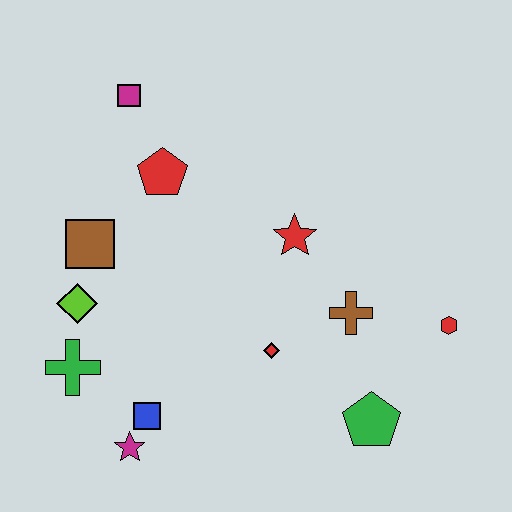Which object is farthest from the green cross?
The red hexagon is farthest from the green cross.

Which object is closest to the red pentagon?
The magenta square is closest to the red pentagon.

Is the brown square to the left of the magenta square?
Yes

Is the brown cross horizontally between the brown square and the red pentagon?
No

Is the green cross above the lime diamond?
No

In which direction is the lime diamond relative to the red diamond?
The lime diamond is to the left of the red diamond.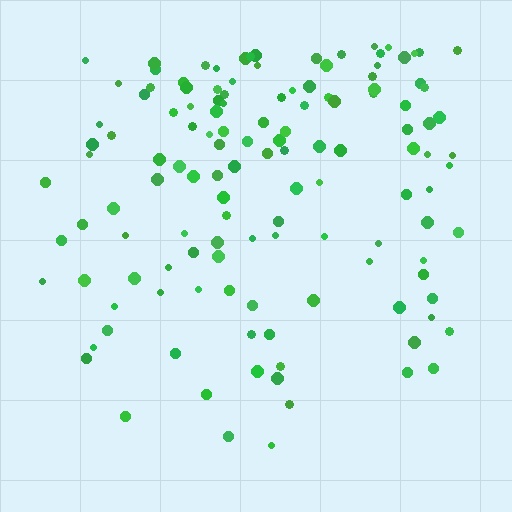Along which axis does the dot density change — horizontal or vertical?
Vertical.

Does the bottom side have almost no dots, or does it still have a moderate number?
Still a moderate number, just noticeably fewer than the top.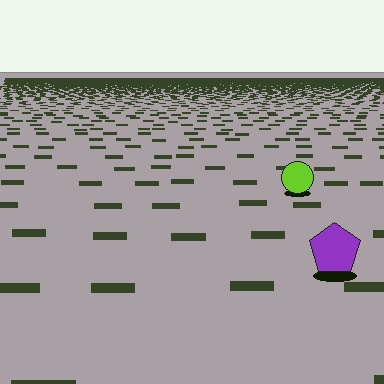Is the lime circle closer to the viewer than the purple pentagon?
No. The purple pentagon is closer — you can tell from the texture gradient: the ground texture is coarser near it.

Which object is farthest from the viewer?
The lime circle is farthest from the viewer. It appears smaller and the ground texture around it is denser.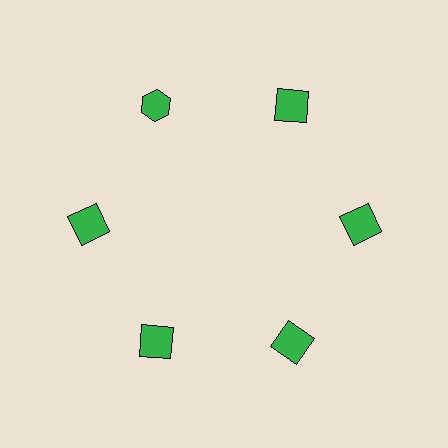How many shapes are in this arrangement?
There are 6 shapes arranged in a ring pattern.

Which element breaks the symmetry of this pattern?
The green hexagon at roughly the 11 o'clock position breaks the symmetry. All other shapes are green squares.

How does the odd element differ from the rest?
It has a different shape: hexagon instead of square.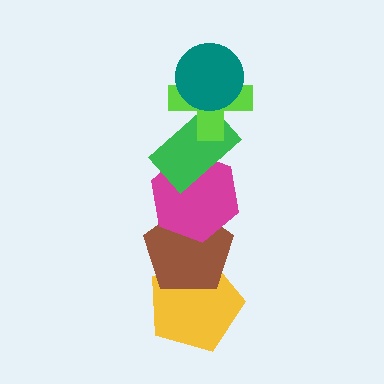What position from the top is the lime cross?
The lime cross is 2nd from the top.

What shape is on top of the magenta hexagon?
The green rectangle is on top of the magenta hexagon.